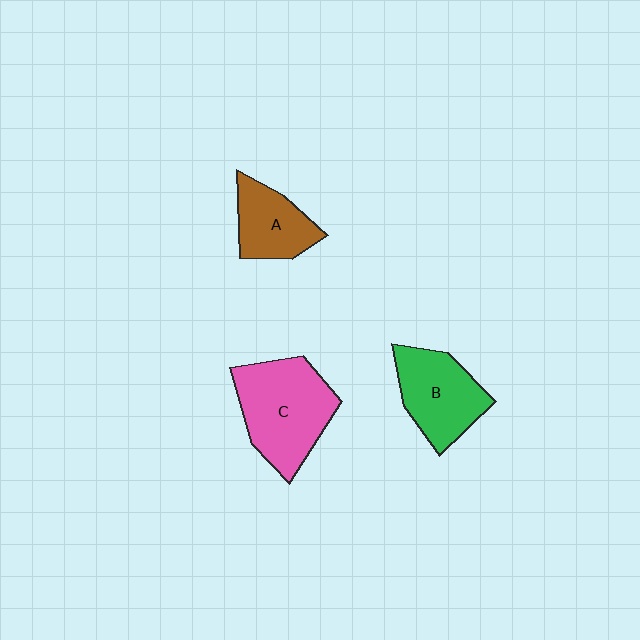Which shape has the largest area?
Shape C (pink).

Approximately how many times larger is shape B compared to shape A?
Approximately 1.3 times.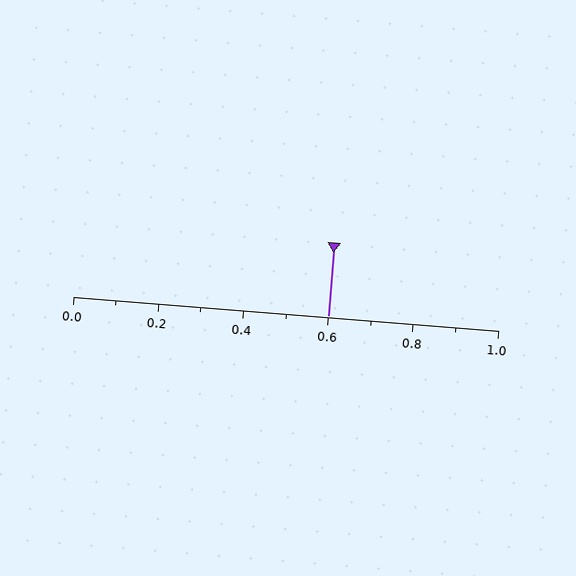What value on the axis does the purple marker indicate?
The marker indicates approximately 0.6.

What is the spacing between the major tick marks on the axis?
The major ticks are spaced 0.2 apart.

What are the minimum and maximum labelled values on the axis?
The axis runs from 0.0 to 1.0.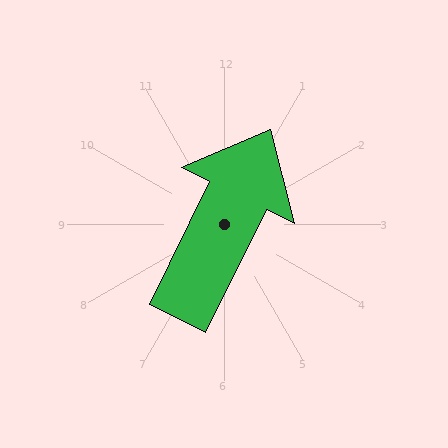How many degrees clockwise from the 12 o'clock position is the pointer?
Approximately 26 degrees.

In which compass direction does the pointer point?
Northeast.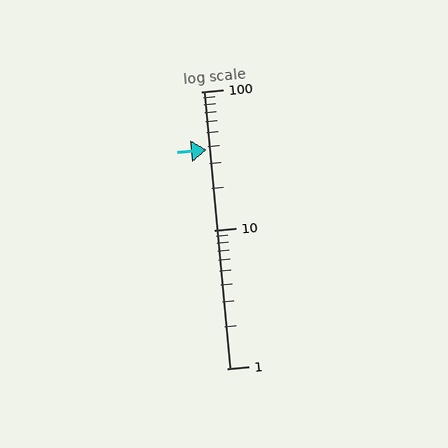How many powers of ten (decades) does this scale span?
The scale spans 2 decades, from 1 to 100.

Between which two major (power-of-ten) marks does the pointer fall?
The pointer is between 10 and 100.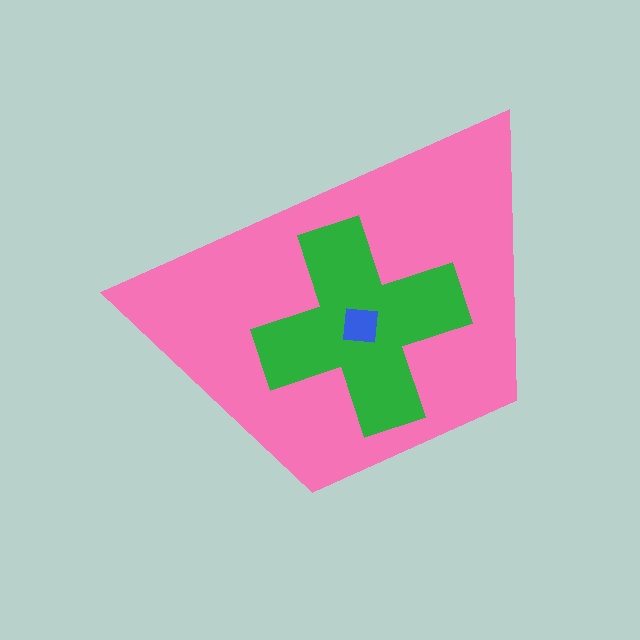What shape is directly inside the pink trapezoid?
The green cross.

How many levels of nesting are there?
3.